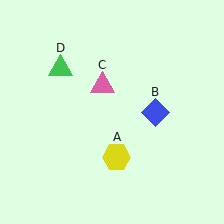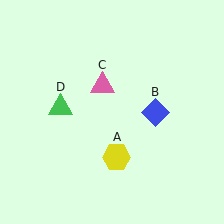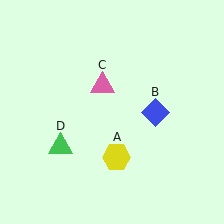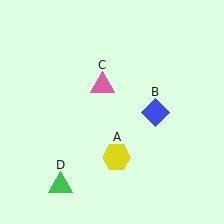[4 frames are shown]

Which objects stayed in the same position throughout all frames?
Yellow hexagon (object A) and blue diamond (object B) and pink triangle (object C) remained stationary.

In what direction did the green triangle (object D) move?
The green triangle (object D) moved down.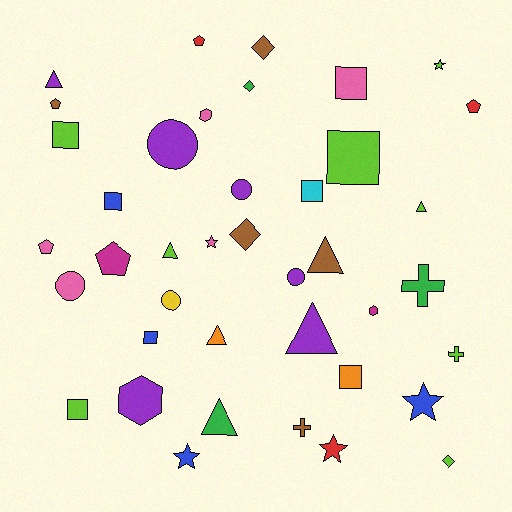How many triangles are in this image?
There are 7 triangles.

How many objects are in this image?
There are 40 objects.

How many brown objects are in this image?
There are 5 brown objects.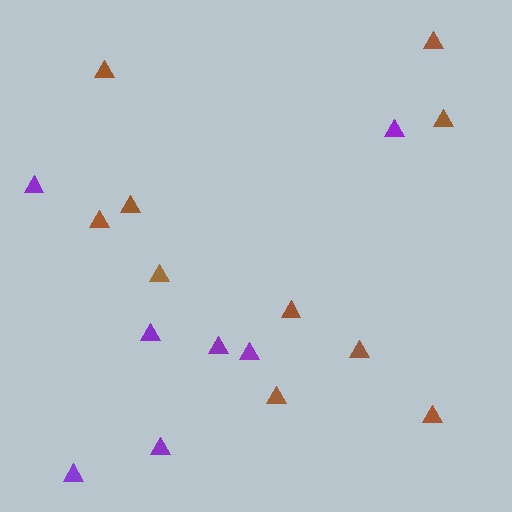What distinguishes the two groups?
There are 2 groups: one group of brown triangles (10) and one group of purple triangles (7).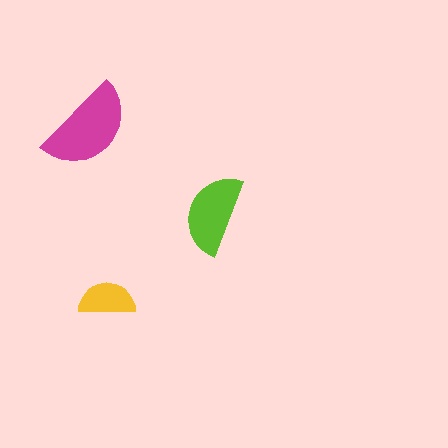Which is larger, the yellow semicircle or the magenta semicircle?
The magenta one.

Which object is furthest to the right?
The lime semicircle is rightmost.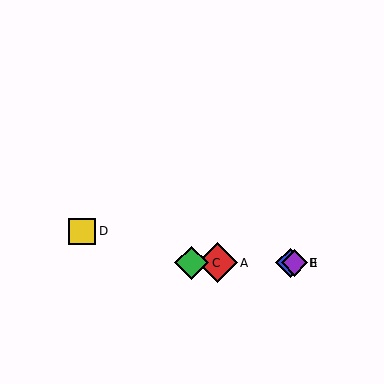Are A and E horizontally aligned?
Yes, both are at y≈263.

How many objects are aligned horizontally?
4 objects (A, B, C, E) are aligned horizontally.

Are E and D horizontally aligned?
No, E is at y≈263 and D is at y≈231.